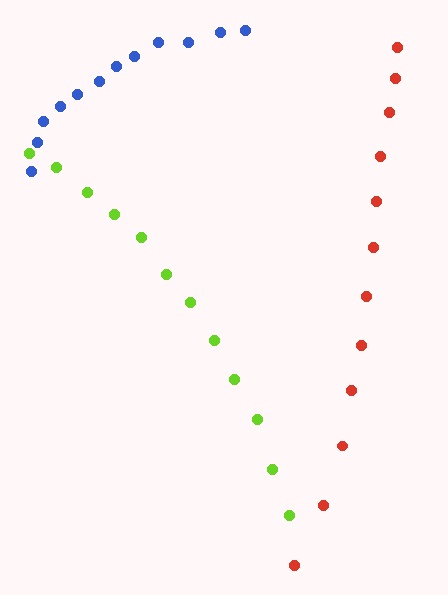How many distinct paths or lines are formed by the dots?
There are 3 distinct paths.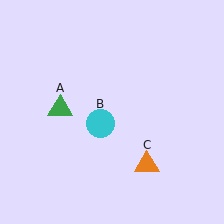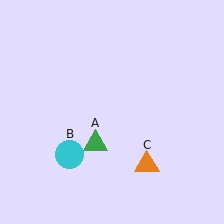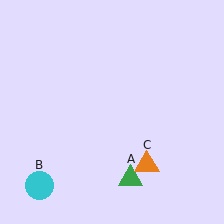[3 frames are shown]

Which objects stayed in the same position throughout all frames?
Orange triangle (object C) remained stationary.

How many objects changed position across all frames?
2 objects changed position: green triangle (object A), cyan circle (object B).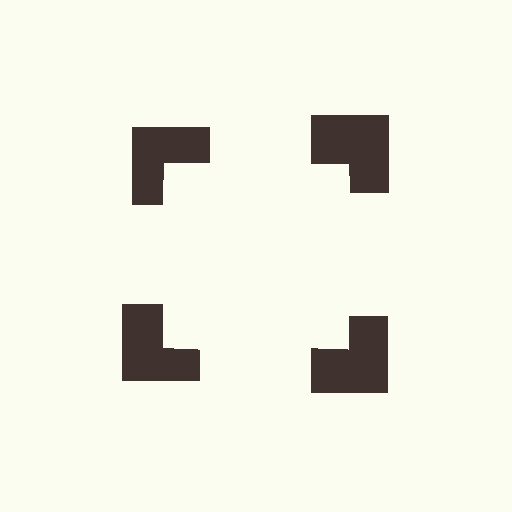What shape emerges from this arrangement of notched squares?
An illusory square — its edges are inferred from the aligned wedge cuts in the notched squares, not physically drawn.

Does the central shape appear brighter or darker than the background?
It typically appears slightly brighter than the background, even though no actual brightness change is drawn.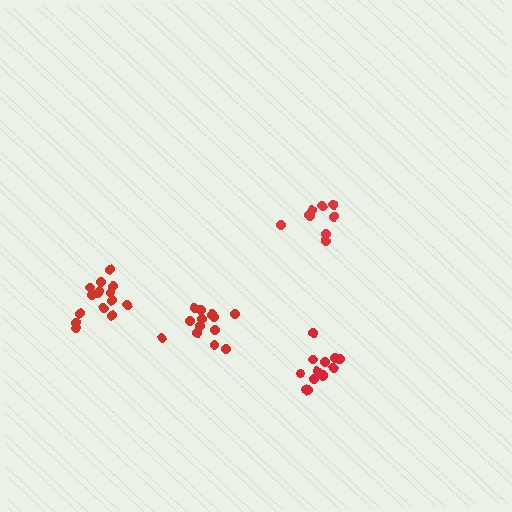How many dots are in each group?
Group 1: 9 dots, Group 2: 13 dots, Group 3: 13 dots, Group 4: 15 dots (50 total).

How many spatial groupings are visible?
There are 4 spatial groupings.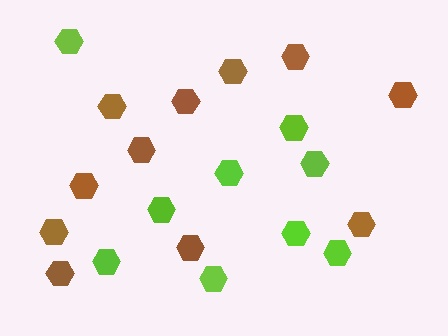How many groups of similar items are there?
There are 2 groups: one group of brown hexagons (11) and one group of lime hexagons (9).